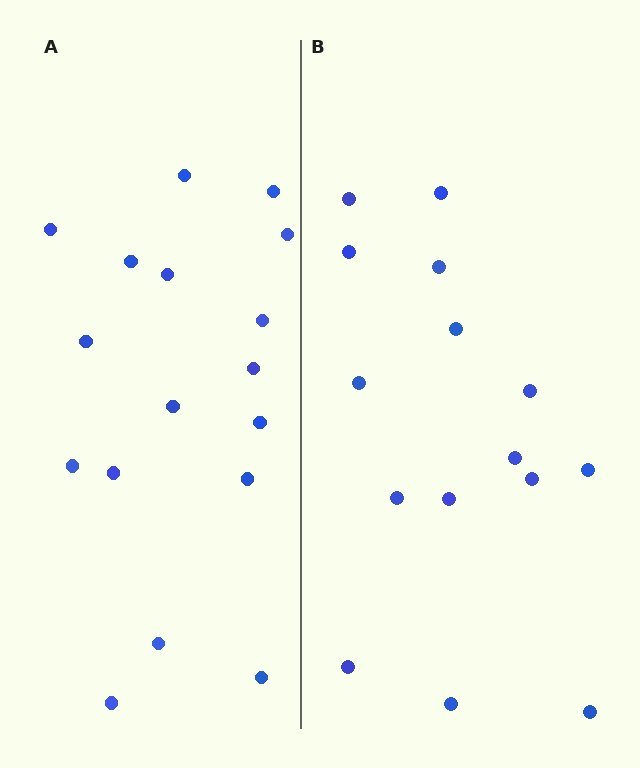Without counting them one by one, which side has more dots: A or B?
Region A (the left region) has more dots.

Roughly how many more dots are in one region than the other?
Region A has just a few more — roughly 2 or 3 more dots than region B.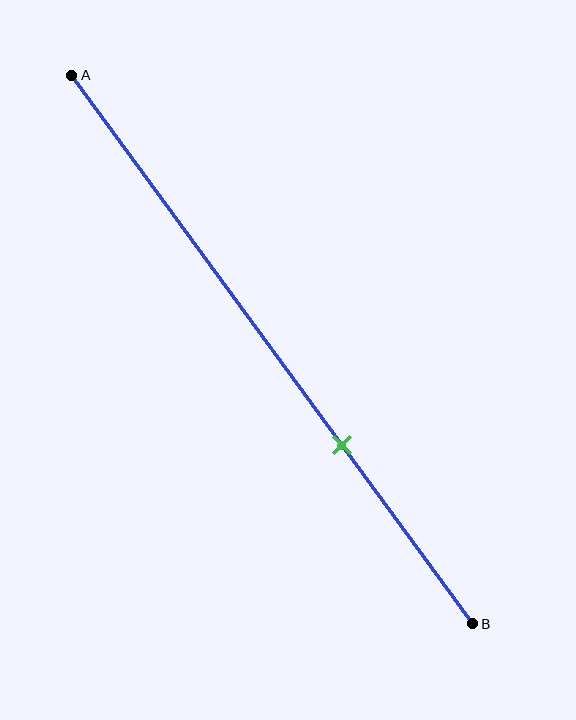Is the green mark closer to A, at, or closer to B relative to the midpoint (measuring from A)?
The green mark is closer to point B than the midpoint of segment AB.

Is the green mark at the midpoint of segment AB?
No, the mark is at about 65% from A, not at the 50% midpoint.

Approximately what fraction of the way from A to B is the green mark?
The green mark is approximately 65% of the way from A to B.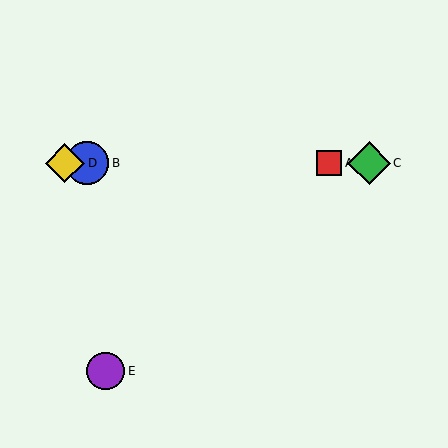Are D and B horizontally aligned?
Yes, both are at y≈163.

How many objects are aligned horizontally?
4 objects (A, B, C, D) are aligned horizontally.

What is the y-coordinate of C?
Object C is at y≈163.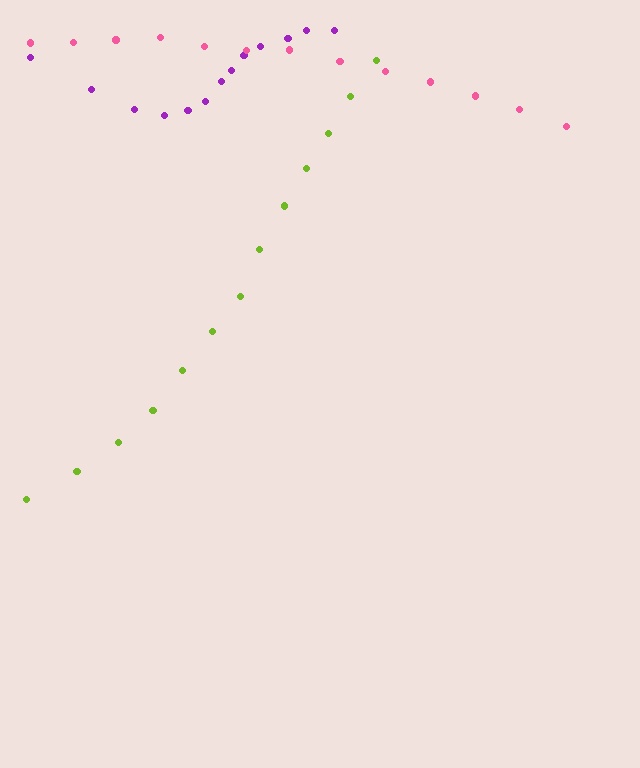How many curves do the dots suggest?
There are 3 distinct paths.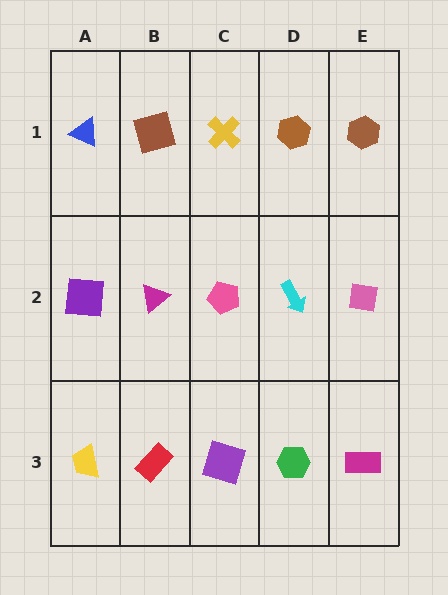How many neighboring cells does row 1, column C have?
3.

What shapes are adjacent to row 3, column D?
A cyan arrow (row 2, column D), a purple square (row 3, column C), a magenta rectangle (row 3, column E).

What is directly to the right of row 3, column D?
A magenta rectangle.